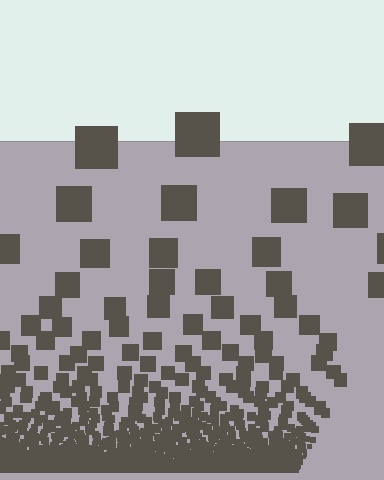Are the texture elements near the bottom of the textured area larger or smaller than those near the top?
Smaller. The gradient is inverted — elements near the bottom are smaller and denser.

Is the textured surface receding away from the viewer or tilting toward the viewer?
The surface appears to tilt toward the viewer. Texture elements get larger and sparser toward the top.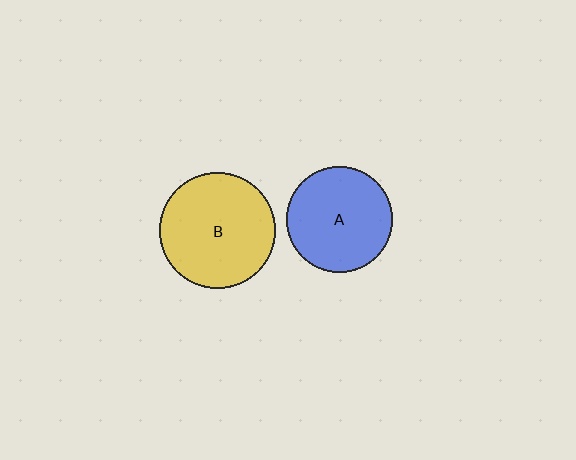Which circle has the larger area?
Circle B (yellow).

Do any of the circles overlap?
No, none of the circles overlap.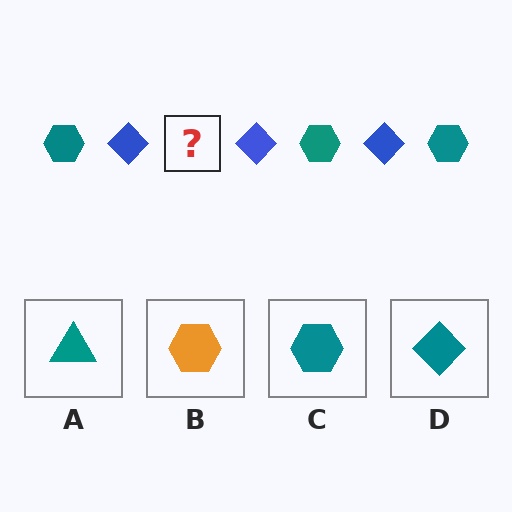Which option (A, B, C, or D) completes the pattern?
C.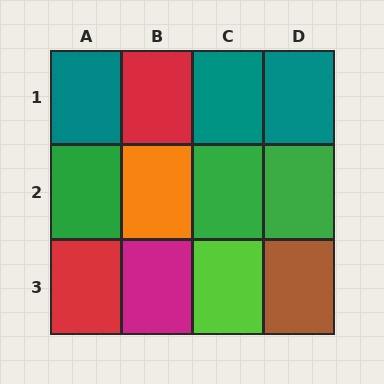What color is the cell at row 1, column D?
Teal.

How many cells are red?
2 cells are red.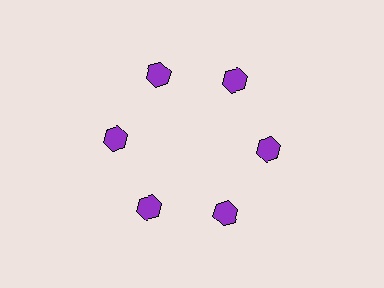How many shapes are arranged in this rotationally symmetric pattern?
There are 6 shapes, arranged in 6 groups of 1.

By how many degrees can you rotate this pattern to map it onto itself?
The pattern maps onto itself every 60 degrees of rotation.